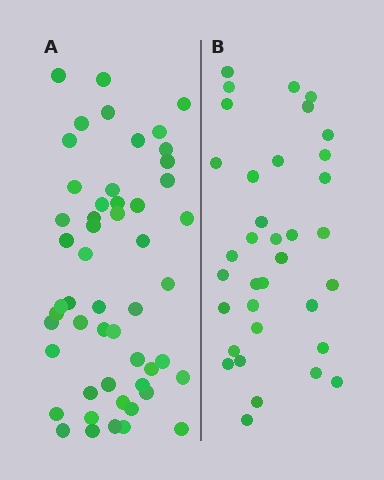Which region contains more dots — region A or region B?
Region A (the left region) has more dots.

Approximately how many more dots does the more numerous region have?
Region A has approximately 15 more dots than region B.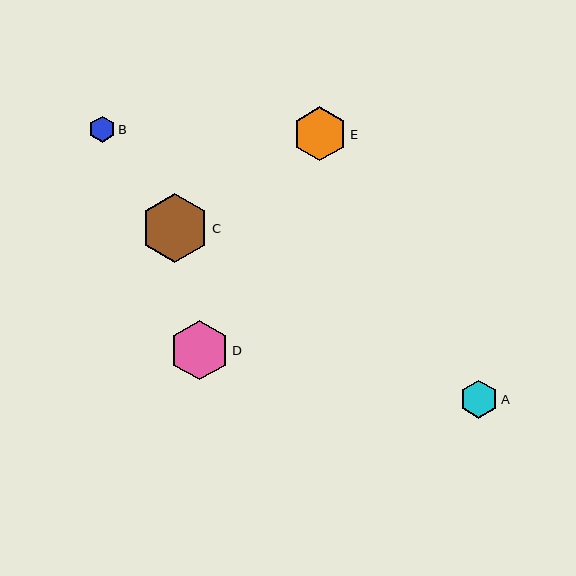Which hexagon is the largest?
Hexagon C is the largest with a size of approximately 69 pixels.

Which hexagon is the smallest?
Hexagon B is the smallest with a size of approximately 26 pixels.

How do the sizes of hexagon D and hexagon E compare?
Hexagon D and hexagon E are approximately the same size.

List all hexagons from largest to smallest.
From largest to smallest: C, D, E, A, B.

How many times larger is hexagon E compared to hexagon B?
Hexagon E is approximately 2.1 times the size of hexagon B.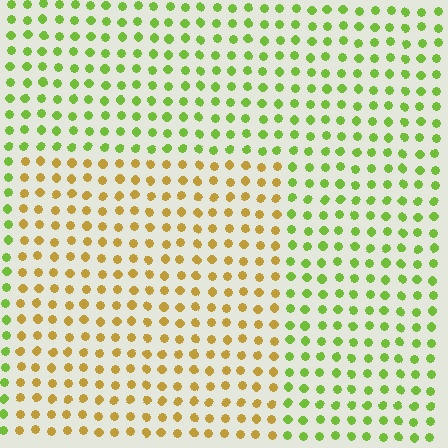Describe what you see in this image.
The image is filled with small lime elements in a uniform arrangement. A rectangle-shaped region is visible where the elements are tinted to a slightly different hue, forming a subtle color boundary.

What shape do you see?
I see a rectangle.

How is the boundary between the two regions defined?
The boundary is defined purely by a slight shift in hue (about 50 degrees). Spacing, size, and orientation are identical on both sides.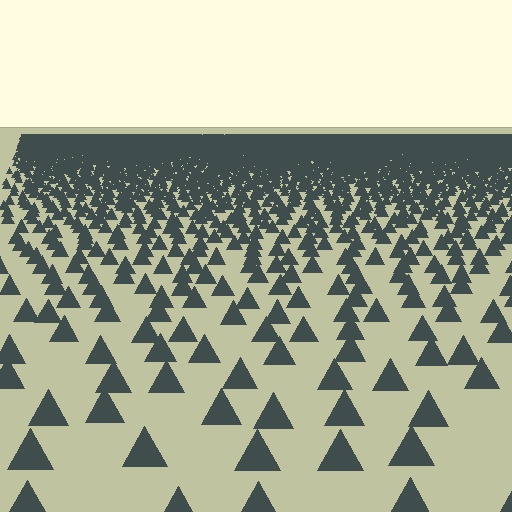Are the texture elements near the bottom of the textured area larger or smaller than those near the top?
Larger. Near the bottom, elements are closer to the viewer and appear at a bigger on-screen size.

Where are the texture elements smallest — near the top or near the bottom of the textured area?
Near the top.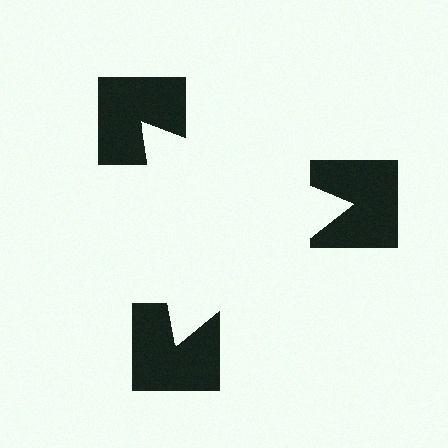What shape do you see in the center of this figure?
An illusory triangle — its edges are inferred from the aligned wedge cuts in the notched squares, not physically drawn.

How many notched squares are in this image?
There are 3 — one at each vertex of the illusory triangle.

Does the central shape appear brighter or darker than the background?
It typically appears slightly brighter than the background, even though no actual brightness change is drawn.